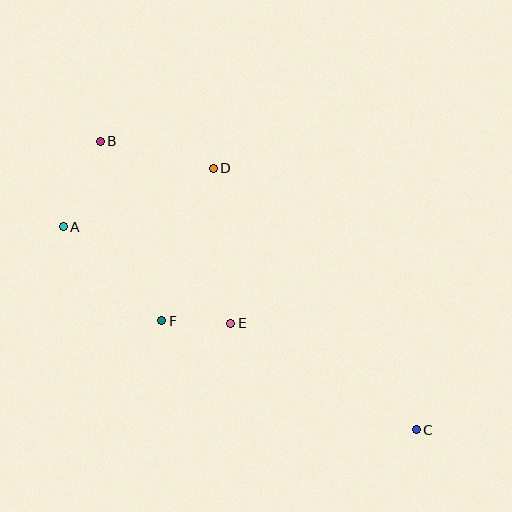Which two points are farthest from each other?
Points B and C are farthest from each other.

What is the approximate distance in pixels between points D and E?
The distance between D and E is approximately 156 pixels.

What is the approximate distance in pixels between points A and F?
The distance between A and F is approximately 136 pixels.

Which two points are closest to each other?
Points E and F are closest to each other.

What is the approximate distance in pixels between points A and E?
The distance between A and E is approximately 193 pixels.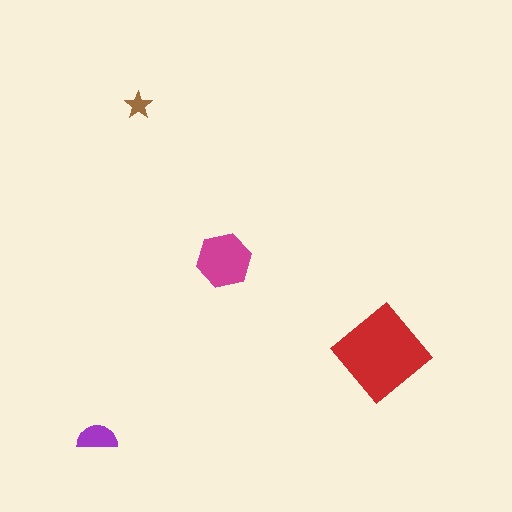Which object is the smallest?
The brown star.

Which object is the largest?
The red diamond.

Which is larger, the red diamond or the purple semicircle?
The red diamond.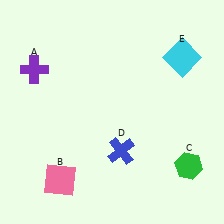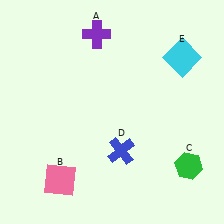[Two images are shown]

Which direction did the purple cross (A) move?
The purple cross (A) moved right.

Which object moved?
The purple cross (A) moved right.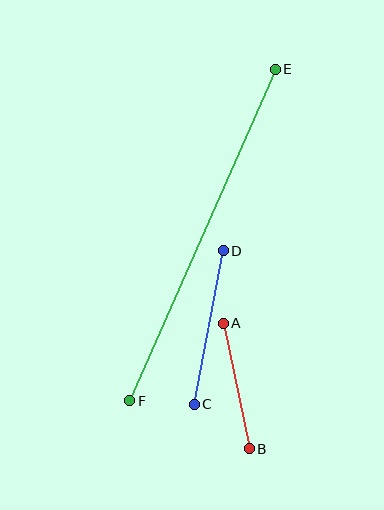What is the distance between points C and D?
The distance is approximately 157 pixels.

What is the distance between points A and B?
The distance is approximately 128 pixels.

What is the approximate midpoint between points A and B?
The midpoint is at approximately (236, 386) pixels.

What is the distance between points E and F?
The distance is approximately 362 pixels.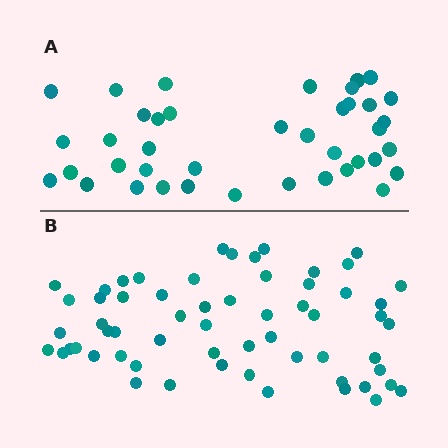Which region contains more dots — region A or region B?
Region B (the bottom region) has more dots.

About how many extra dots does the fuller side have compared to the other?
Region B has approximately 20 more dots than region A.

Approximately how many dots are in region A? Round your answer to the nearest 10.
About 40 dots.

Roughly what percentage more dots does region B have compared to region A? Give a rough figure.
About 50% more.